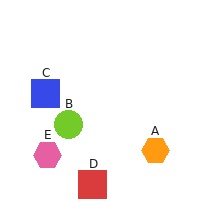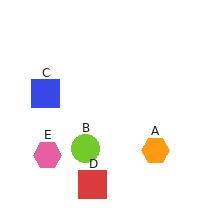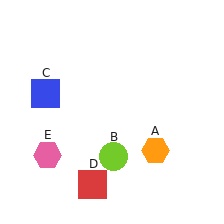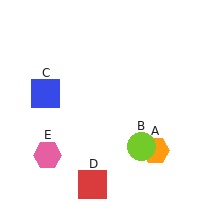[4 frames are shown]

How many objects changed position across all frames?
1 object changed position: lime circle (object B).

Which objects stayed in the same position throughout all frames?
Orange hexagon (object A) and blue square (object C) and red square (object D) and pink hexagon (object E) remained stationary.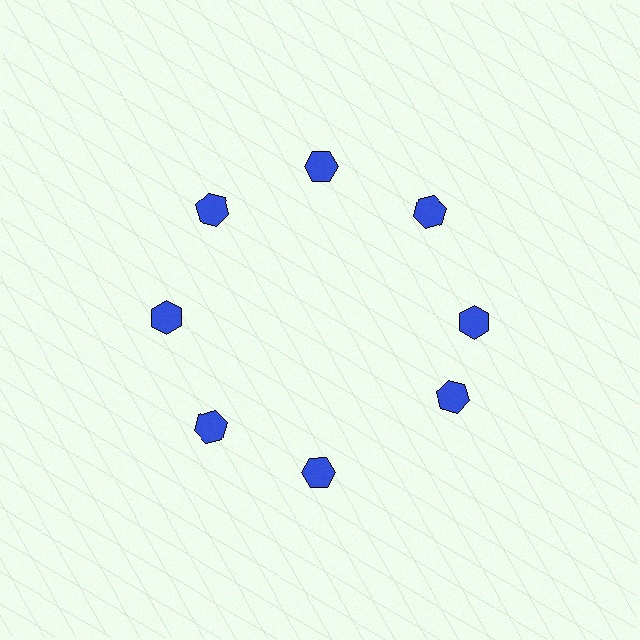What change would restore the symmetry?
The symmetry would be restored by rotating it back into even spacing with its neighbors so that all 8 hexagons sit at equal angles and equal distance from the center.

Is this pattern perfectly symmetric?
No. The 8 blue hexagons are arranged in a ring, but one element near the 4 o'clock position is rotated out of alignment along the ring, breaking the 8-fold rotational symmetry.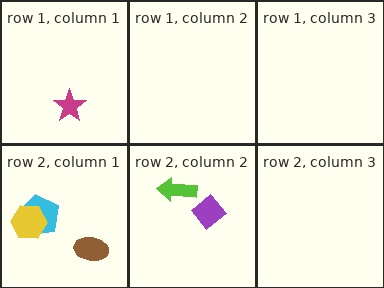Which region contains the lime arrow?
The row 2, column 2 region.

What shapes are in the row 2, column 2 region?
The purple diamond, the lime arrow.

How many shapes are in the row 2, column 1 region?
3.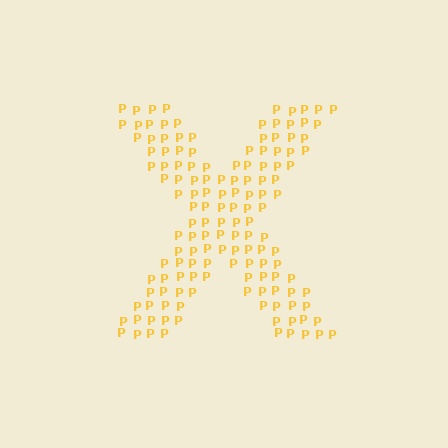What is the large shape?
The large shape is the letter X.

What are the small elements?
The small elements are letter P's.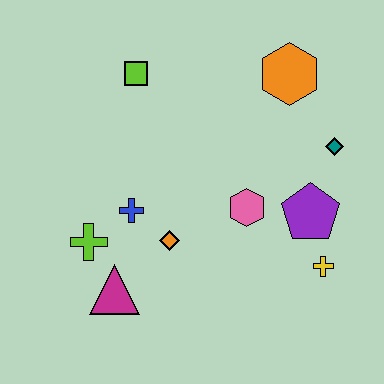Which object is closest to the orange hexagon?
The teal diamond is closest to the orange hexagon.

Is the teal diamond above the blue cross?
Yes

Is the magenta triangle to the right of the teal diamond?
No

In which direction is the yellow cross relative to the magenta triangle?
The yellow cross is to the right of the magenta triangle.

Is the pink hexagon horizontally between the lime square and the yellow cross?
Yes